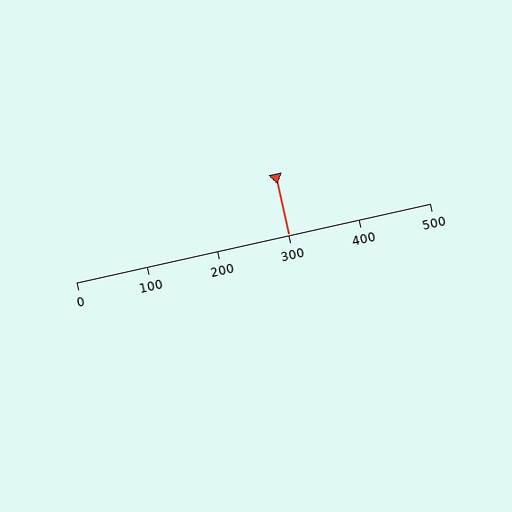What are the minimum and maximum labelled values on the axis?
The axis runs from 0 to 500.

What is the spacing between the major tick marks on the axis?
The major ticks are spaced 100 apart.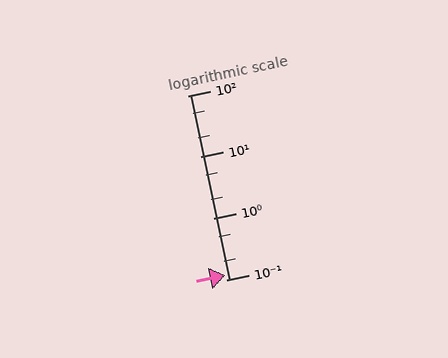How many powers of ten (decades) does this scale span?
The scale spans 3 decades, from 0.1 to 100.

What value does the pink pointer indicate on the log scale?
The pointer indicates approximately 0.12.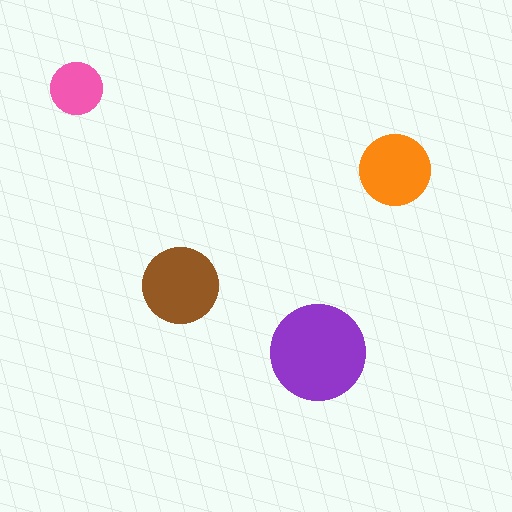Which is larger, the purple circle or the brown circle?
The purple one.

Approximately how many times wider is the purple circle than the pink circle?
About 2 times wider.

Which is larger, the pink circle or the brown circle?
The brown one.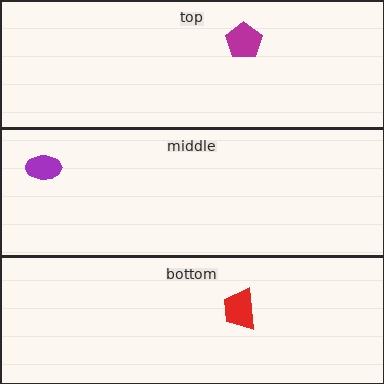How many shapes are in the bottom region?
1.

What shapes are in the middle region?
The purple ellipse.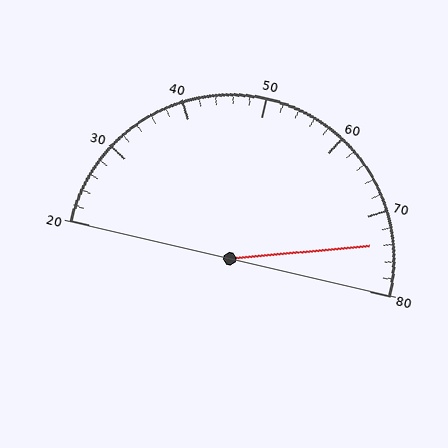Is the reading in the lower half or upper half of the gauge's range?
The reading is in the upper half of the range (20 to 80).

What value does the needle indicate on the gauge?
The needle indicates approximately 74.